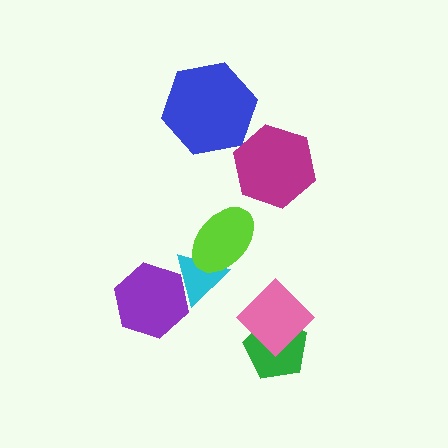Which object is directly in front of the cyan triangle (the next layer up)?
The lime ellipse is directly in front of the cyan triangle.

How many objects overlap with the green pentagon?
1 object overlaps with the green pentagon.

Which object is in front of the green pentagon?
The pink diamond is in front of the green pentagon.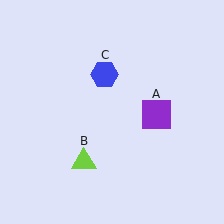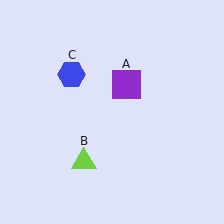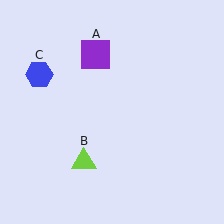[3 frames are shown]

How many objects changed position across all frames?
2 objects changed position: purple square (object A), blue hexagon (object C).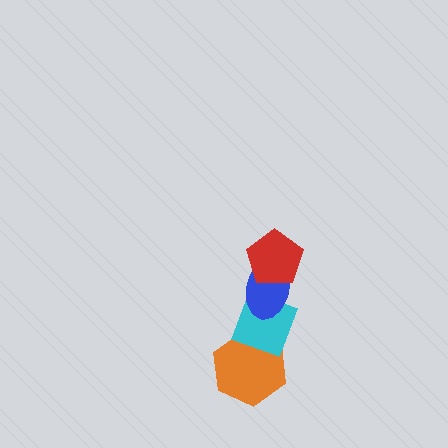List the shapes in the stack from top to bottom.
From top to bottom: the red pentagon, the blue ellipse, the cyan diamond, the orange hexagon.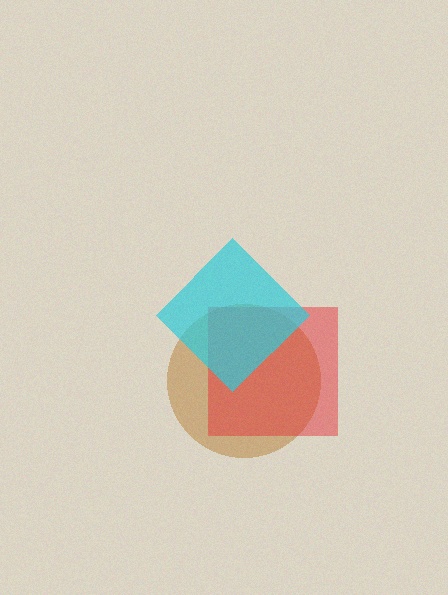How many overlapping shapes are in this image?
There are 3 overlapping shapes in the image.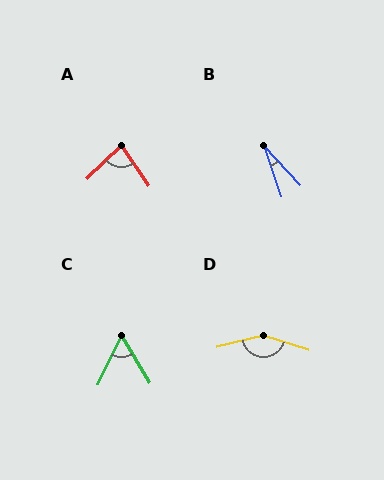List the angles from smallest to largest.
B (24°), C (56°), A (80°), D (149°).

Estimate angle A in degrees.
Approximately 80 degrees.